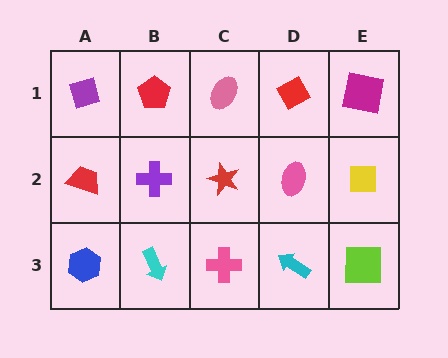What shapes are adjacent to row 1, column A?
A red trapezoid (row 2, column A), a red pentagon (row 1, column B).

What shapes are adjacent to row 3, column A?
A red trapezoid (row 2, column A), a cyan arrow (row 3, column B).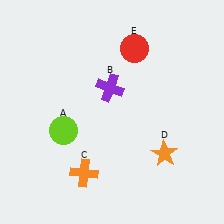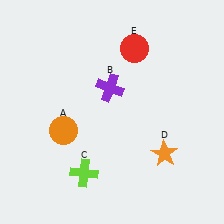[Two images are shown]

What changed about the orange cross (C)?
In Image 1, C is orange. In Image 2, it changed to lime.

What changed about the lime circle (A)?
In Image 1, A is lime. In Image 2, it changed to orange.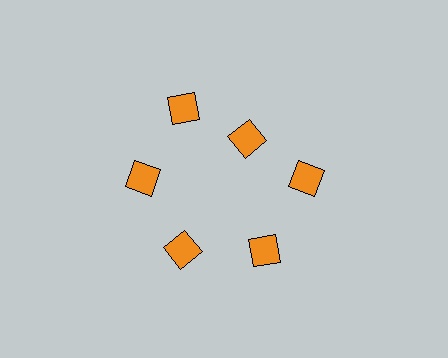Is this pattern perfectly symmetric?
No. The 6 orange diamonds are arranged in a ring, but one element near the 1 o'clock position is pulled inward toward the center, breaking the 6-fold rotational symmetry.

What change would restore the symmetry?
The symmetry would be restored by moving it outward, back onto the ring so that all 6 diamonds sit at equal angles and equal distance from the center.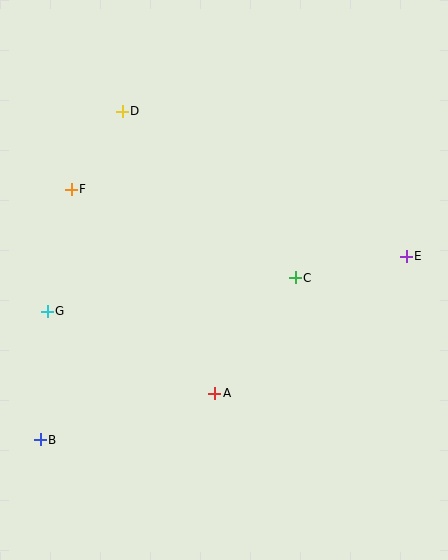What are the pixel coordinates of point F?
Point F is at (71, 189).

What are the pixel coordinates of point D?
Point D is at (122, 111).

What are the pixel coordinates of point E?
Point E is at (406, 256).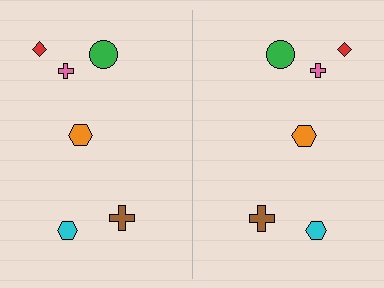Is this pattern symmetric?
Yes, this pattern has bilateral (reflection) symmetry.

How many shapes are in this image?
There are 12 shapes in this image.